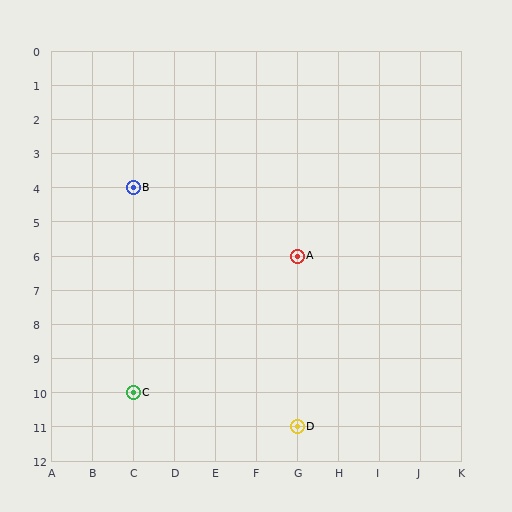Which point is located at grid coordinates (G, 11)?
Point D is at (G, 11).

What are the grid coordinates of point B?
Point B is at grid coordinates (C, 4).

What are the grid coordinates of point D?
Point D is at grid coordinates (G, 11).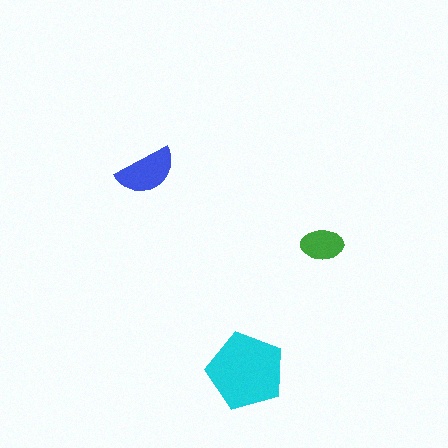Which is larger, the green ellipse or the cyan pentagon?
The cyan pentagon.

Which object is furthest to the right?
The green ellipse is rightmost.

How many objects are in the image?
There are 3 objects in the image.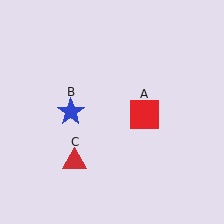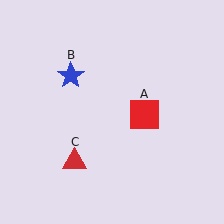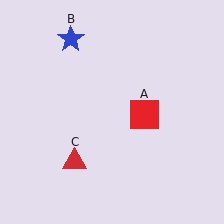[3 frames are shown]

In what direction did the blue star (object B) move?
The blue star (object B) moved up.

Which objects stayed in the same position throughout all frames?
Red square (object A) and red triangle (object C) remained stationary.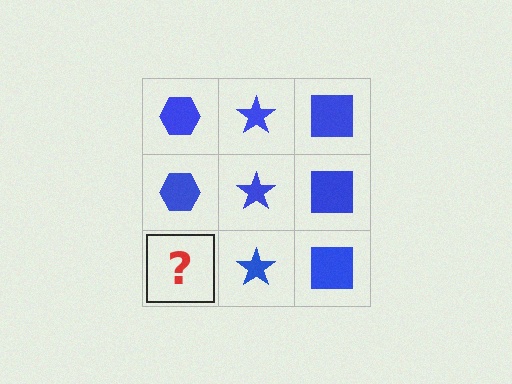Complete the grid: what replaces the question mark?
The question mark should be replaced with a blue hexagon.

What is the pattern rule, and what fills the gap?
The rule is that each column has a consistent shape. The gap should be filled with a blue hexagon.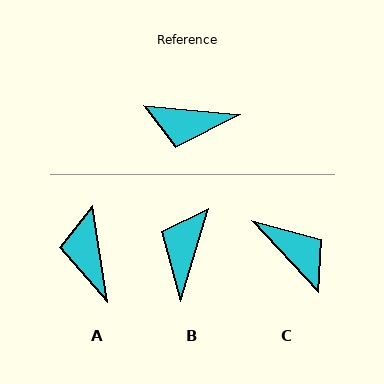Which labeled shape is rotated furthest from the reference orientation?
C, about 138 degrees away.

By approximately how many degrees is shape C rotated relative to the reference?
Approximately 138 degrees counter-clockwise.